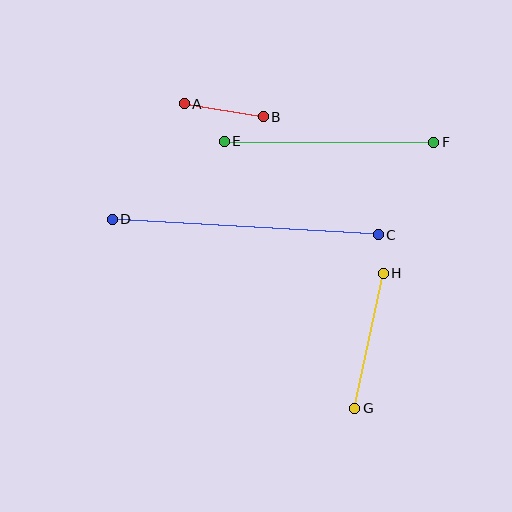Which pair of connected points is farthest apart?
Points C and D are farthest apart.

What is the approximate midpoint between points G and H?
The midpoint is at approximately (369, 341) pixels.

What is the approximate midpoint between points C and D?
The midpoint is at approximately (245, 227) pixels.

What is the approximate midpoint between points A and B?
The midpoint is at approximately (224, 110) pixels.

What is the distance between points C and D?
The distance is approximately 267 pixels.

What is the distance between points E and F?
The distance is approximately 209 pixels.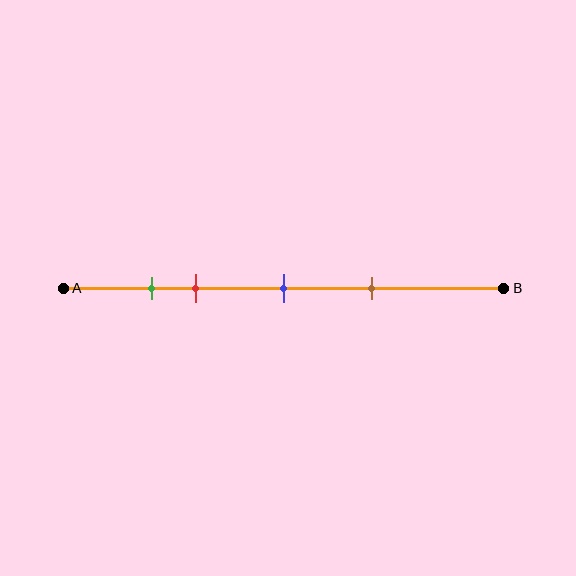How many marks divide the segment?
There are 4 marks dividing the segment.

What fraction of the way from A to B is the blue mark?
The blue mark is approximately 50% (0.5) of the way from A to B.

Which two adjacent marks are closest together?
The green and red marks are the closest adjacent pair.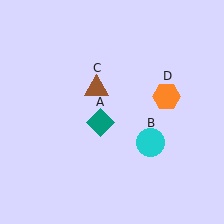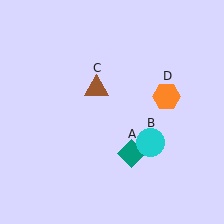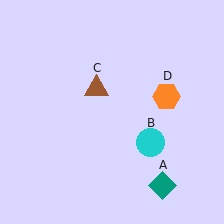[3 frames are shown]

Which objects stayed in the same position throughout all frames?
Cyan circle (object B) and brown triangle (object C) and orange hexagon (object D) remained stationary.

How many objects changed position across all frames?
1 object changed position: teal diamond (object A).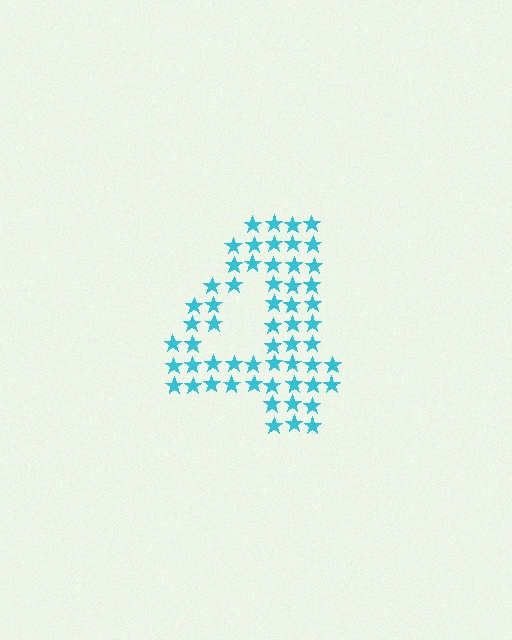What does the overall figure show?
The overall figure shows the digit 4.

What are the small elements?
The small elements are stars.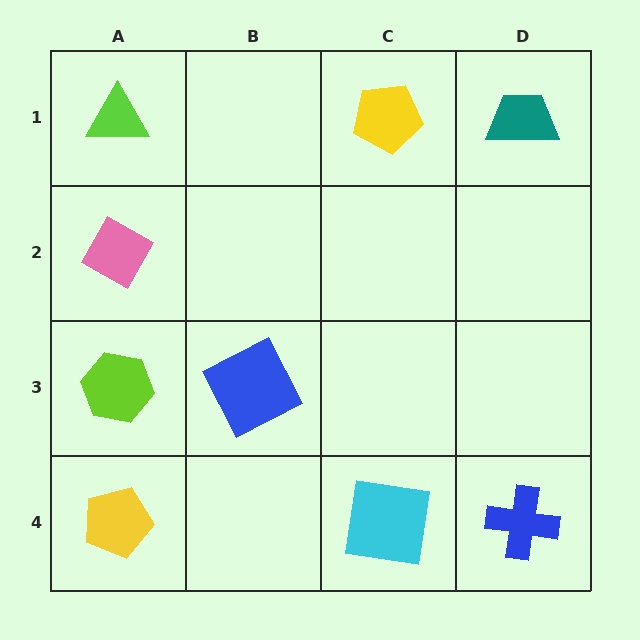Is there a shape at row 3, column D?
No, that cell is empty.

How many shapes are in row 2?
1 shape.